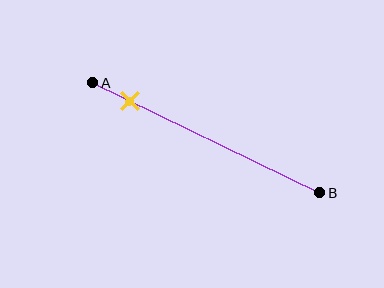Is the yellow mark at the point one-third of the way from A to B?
No, the mark is at about 15% from A, not at the 33% one-third point.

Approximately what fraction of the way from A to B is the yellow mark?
The yellow mark is approximately 15% of the way from A to B.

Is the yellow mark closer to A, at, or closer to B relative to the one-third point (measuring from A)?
The yellow mark is closer to point A than the one-third point of segment AB.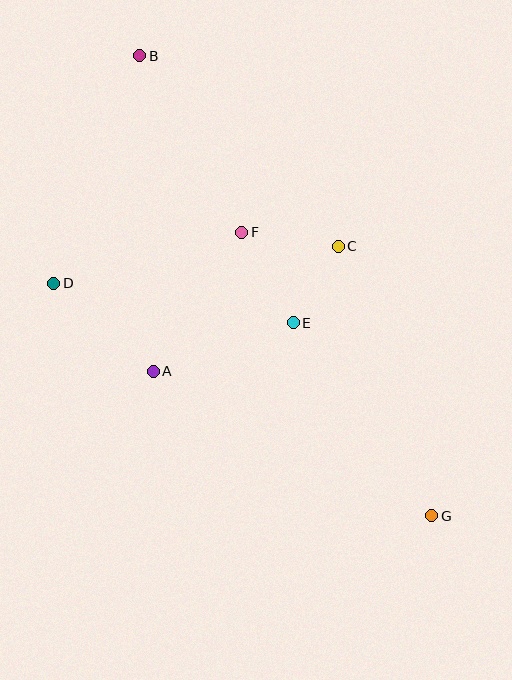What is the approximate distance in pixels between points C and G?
The distance between C and G is approximately 285 pixels.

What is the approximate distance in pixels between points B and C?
The distance between B and C is approximately 275 pixels.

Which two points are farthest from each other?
Points B and G are farthest from each other.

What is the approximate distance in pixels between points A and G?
The distance between A and G is approximately 314 pixels.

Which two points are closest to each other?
Points C and E are closest to each other.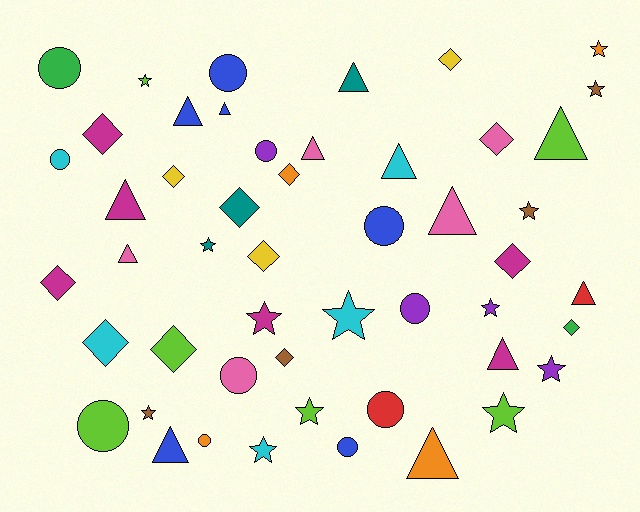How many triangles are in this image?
There are 13 triangles.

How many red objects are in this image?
There are 2 red objects.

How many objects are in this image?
There are 50 objects.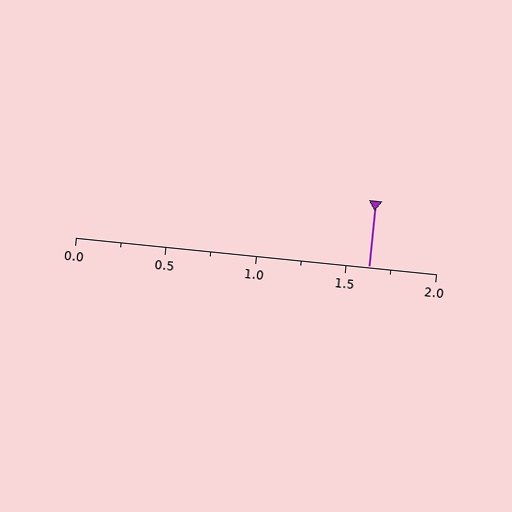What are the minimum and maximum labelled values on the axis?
The axis runs from 0.0 to 2.0.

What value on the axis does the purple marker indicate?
The marker indicates approximately 1.62.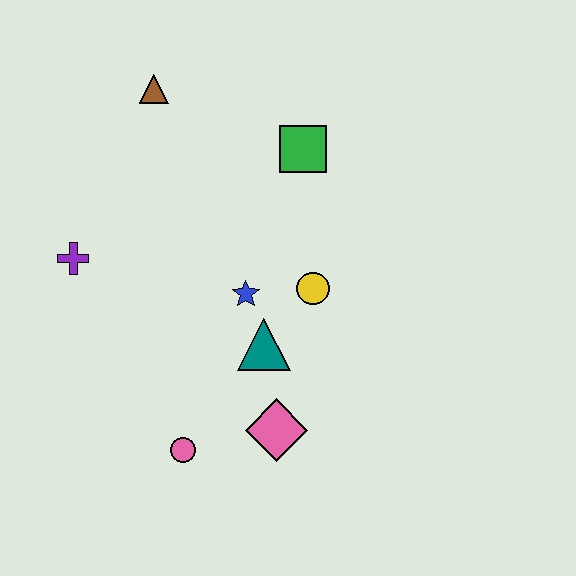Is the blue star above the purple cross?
No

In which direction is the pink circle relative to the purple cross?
The pink circle is below the purple cross.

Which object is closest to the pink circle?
The pink diamond is closest to the pink circle.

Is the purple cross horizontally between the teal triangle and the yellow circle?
No